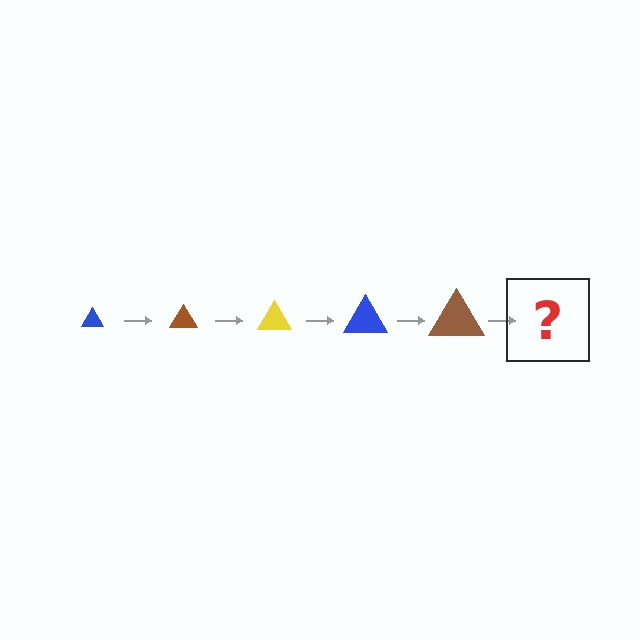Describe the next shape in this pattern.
It should be a yellow triangle, larger than the previous one.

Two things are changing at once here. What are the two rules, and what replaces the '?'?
The two rules are that the triangle grows larger each step and the color cycles through blue, brown, and yellow. The '?' should be a yellow triangle, larger than the previous one.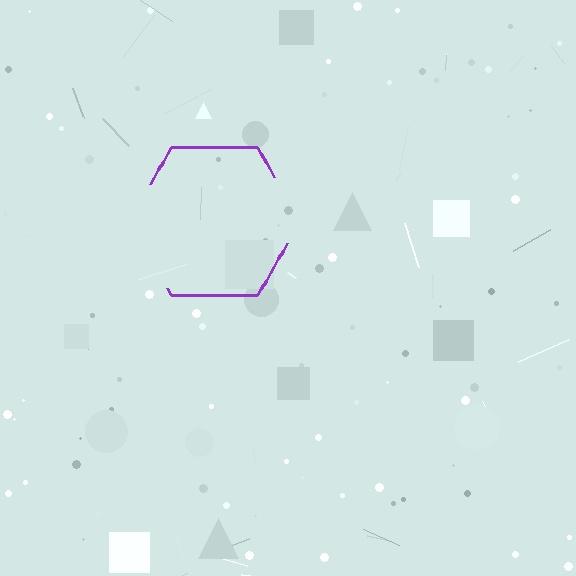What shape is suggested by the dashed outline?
The dashed outline suggests a hexagon.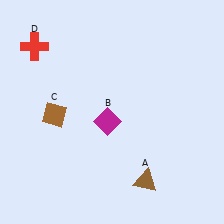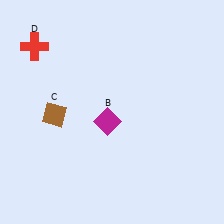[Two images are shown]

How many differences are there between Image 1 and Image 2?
There is 1 difference between the two images.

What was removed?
The brown triangle (A) was removed in Image 2.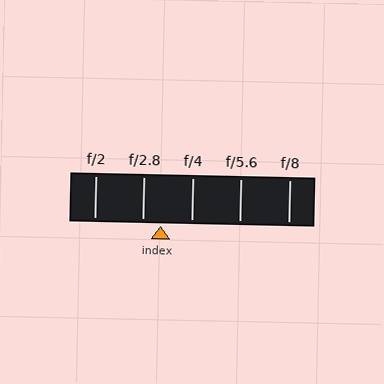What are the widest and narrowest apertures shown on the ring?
The widest aperture shown is f/2 and the narrowest is f/8.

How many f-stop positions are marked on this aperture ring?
There are 5 f-stop positions marked.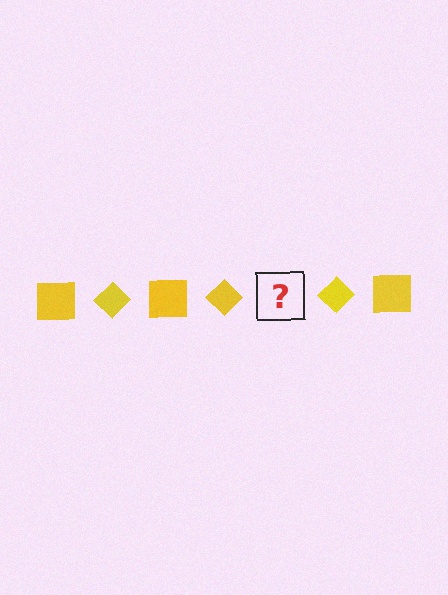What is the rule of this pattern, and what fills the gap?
The rule is that the pattern cycles through square, diamond shapes in yellow. The gap should be filled with a yellow square.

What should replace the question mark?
The question mark should be replaced with a yellow square.